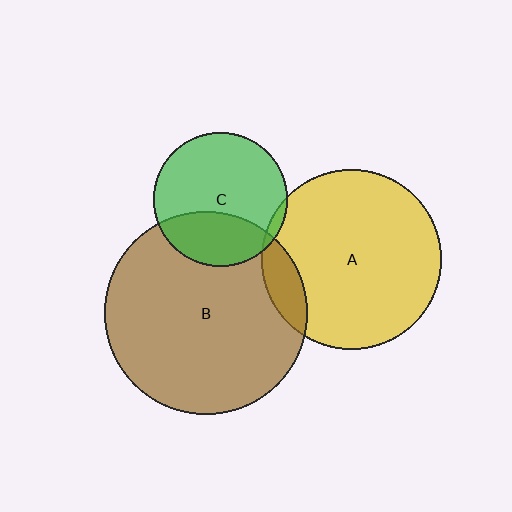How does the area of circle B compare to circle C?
Approximately 2.3 times.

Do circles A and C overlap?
Yes.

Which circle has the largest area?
Circle B (brown).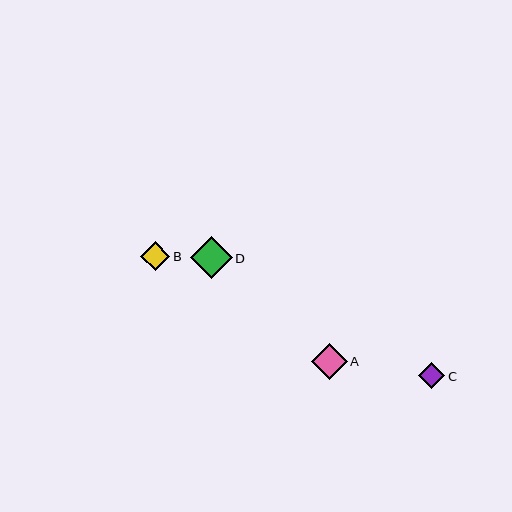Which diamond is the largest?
Diamond D is the largest with a size of approximately 42 pixels.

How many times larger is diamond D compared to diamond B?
Diamond D is approximately 1.5 times the size of diamond B.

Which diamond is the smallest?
Diamond C is the smallest with a size of approximately 26 pixels.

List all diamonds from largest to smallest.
From largest to smallest: D, A, B, C.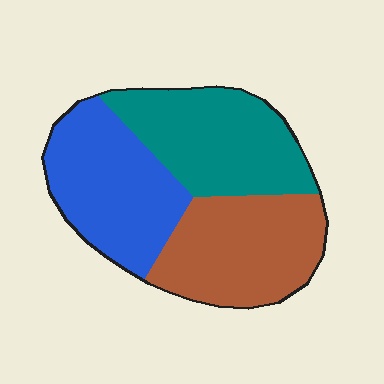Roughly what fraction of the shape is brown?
Brown takes up between a third and a half of the shape.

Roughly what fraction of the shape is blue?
Blue takes up about one third (1/3) of the shape.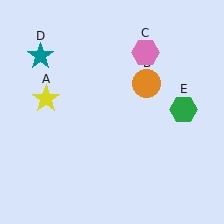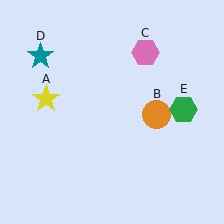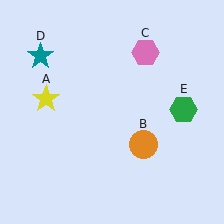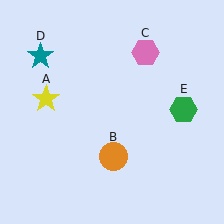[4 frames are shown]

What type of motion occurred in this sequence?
The orange circle (object B) rotated clockwise around the center of the scene.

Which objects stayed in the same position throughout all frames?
Yellow star (object A) and pink hexagon (object C) and teal star (object D) and green hexagon (object E) remained stationary.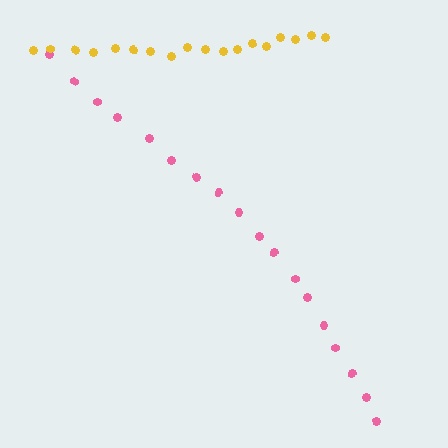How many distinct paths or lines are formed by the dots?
There are 2 distinct paths.